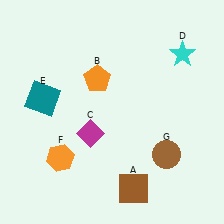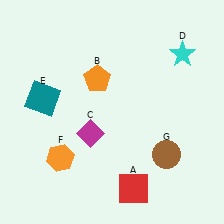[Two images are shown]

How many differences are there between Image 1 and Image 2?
There is 1 difference between the two images.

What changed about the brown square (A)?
In Image 1, A is brown. In Image 2, it changed to red.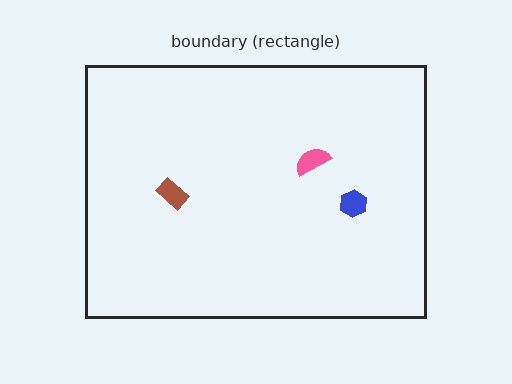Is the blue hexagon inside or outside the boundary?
Inside.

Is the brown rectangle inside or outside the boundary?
Inside.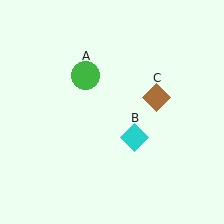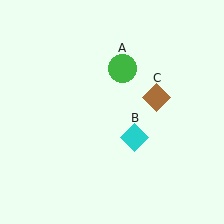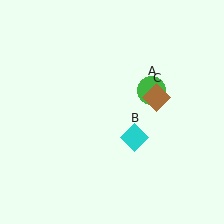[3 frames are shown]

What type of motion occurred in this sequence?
The green circle (object A) rotated clockwise around the center of the scene.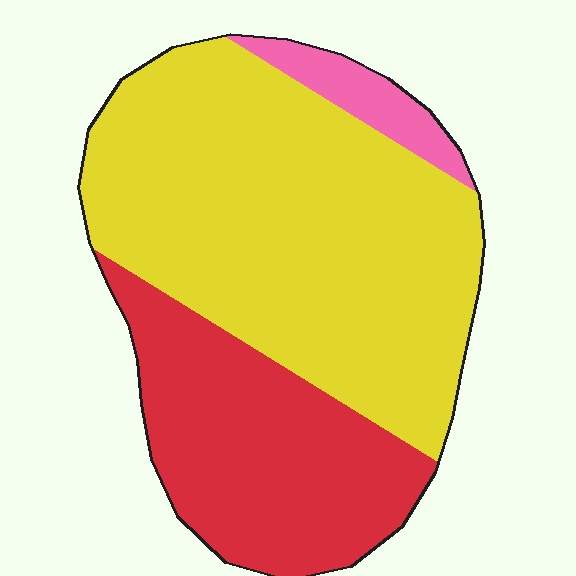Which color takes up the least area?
Pink, at roughly 5%.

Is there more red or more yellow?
Yellow.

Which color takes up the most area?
Yellow, at roughly 60%.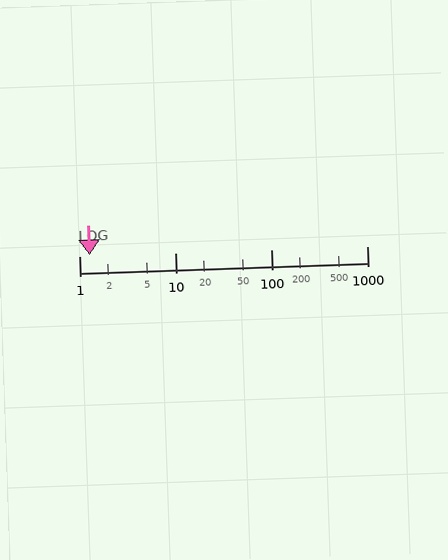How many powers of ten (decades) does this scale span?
The scale spans 3 decades, from 1 to 1000.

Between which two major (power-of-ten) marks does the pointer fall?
The pointer is between 1 and 10.